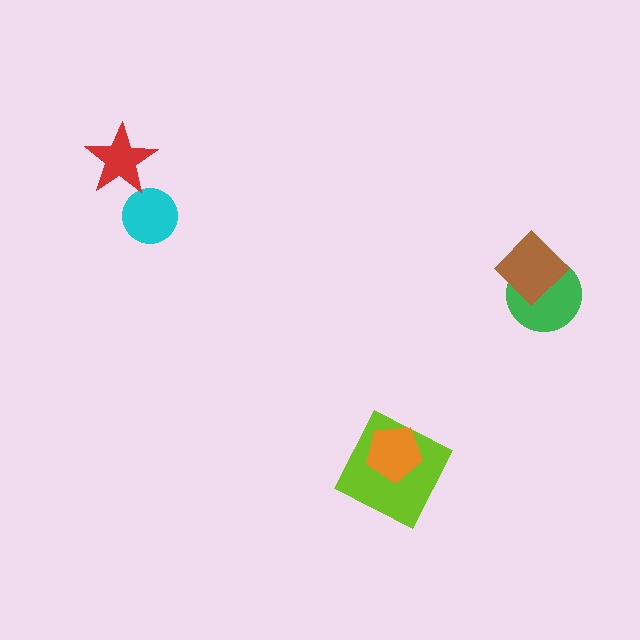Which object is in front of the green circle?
The brown diamond is in front of the green circle.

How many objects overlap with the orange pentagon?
1 object overlaps with the orange pentagon.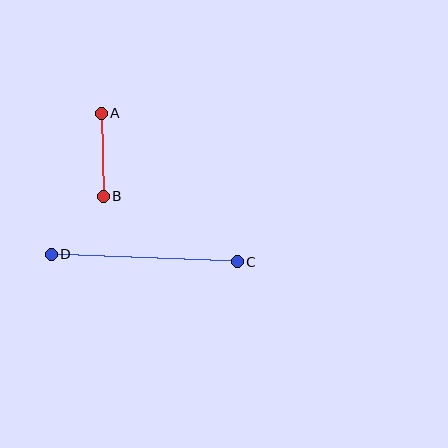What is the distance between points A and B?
The distance is approximately 83 pixels.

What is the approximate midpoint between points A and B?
The midpoint is at approximately (102, 155) pixels.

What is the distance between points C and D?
The distance is approximately 187 pixels.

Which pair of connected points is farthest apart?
Points C and D are farthest apart.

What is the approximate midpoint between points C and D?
The midpoint is at approximately (144, 258) pixels.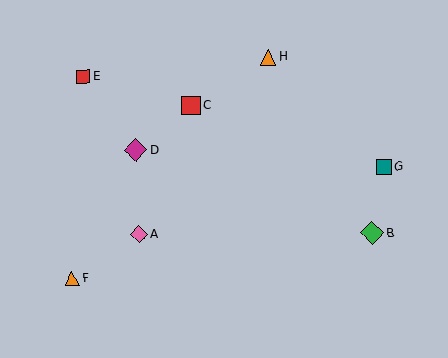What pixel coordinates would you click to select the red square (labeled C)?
Click at (191, 106) to select the red square C.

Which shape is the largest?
The green diamond (labeled B) is the largest.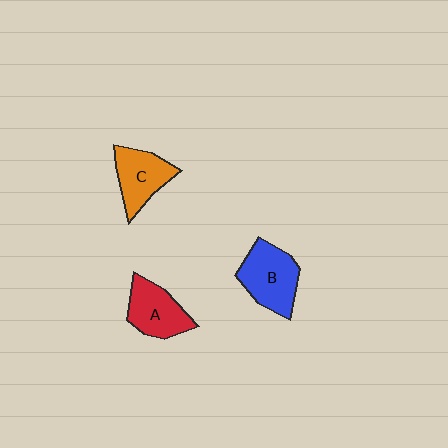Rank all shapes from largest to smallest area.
From largest to smallest: B (blue), A (red), C (orange).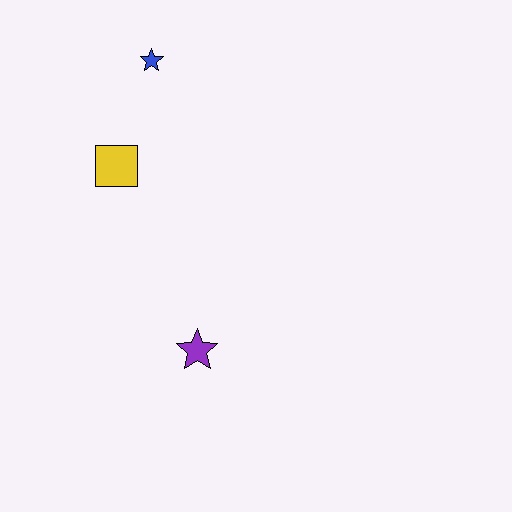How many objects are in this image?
There are 3 objects.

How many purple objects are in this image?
There is 1 purple object.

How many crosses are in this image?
There are no crosses.